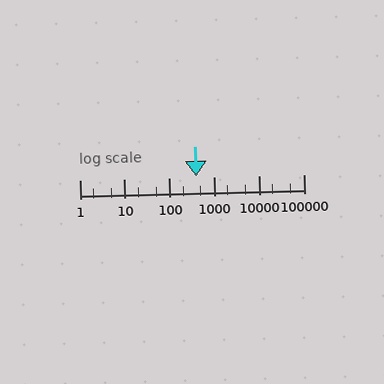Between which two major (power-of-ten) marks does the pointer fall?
The pointer is between 100 and 1000.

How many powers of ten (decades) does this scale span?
The scale spans 5 decades, from 1 to 100000.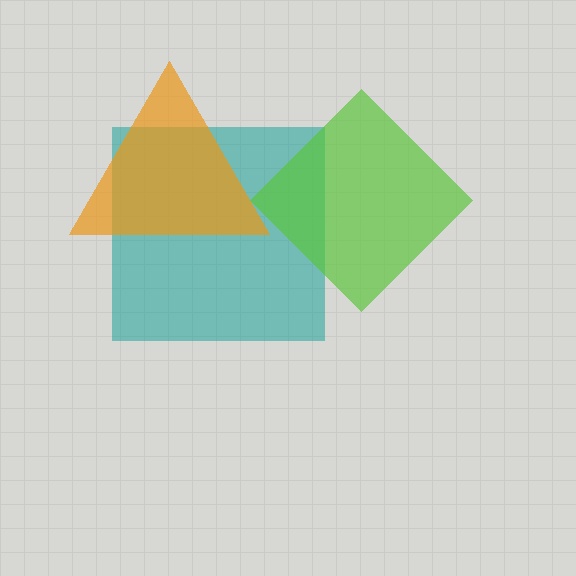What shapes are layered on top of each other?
The layered shapes are: a teal square, an orange triangle, a lime diamond.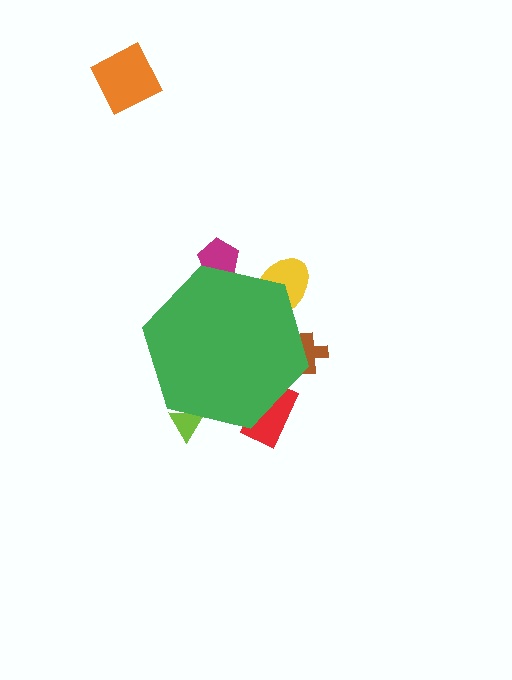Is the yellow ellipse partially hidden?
Yes, the yellow ellipse is partially hidden behind the green hexagon.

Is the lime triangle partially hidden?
Yes, the lime triangle is partially hidden behind the green hexagon.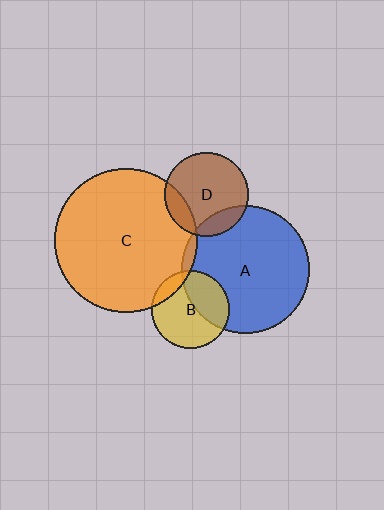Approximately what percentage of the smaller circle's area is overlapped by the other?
Approximately 5%.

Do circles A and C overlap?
Yes.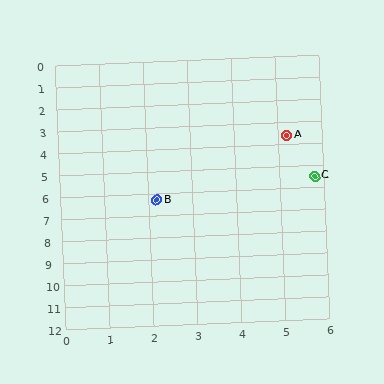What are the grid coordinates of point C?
Point C is at approximately (5.8, 5.5).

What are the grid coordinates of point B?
Point B is at approximately (2.2, 6.3).